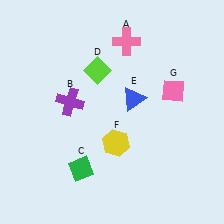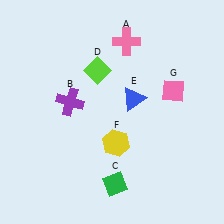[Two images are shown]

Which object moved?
The green diamond (C) moved right.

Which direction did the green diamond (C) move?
The green diamond (C) moved right.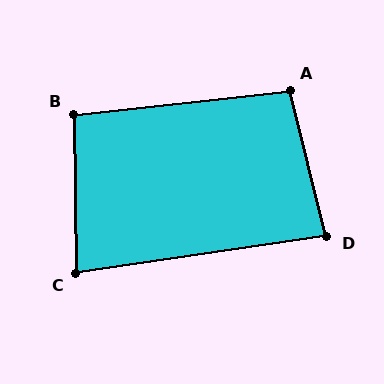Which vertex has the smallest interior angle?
C, at approximately 83 degrees.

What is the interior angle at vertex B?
Approximately 95 degrees (obtuse).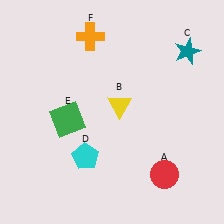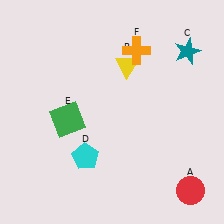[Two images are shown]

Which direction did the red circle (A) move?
The red circle (A) moved right.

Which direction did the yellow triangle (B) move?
The yellow triangle (B) moved up.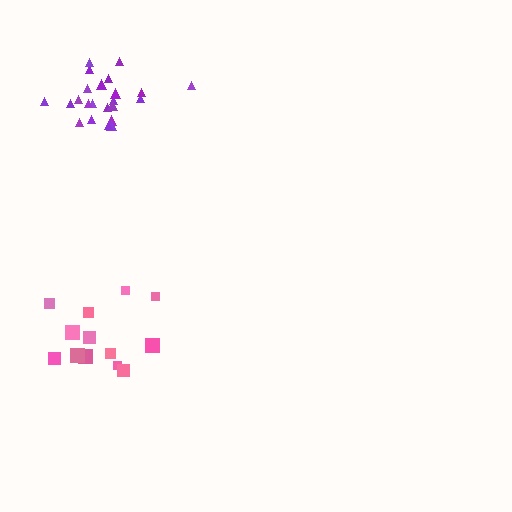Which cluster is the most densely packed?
Purple.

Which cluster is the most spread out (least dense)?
Pink.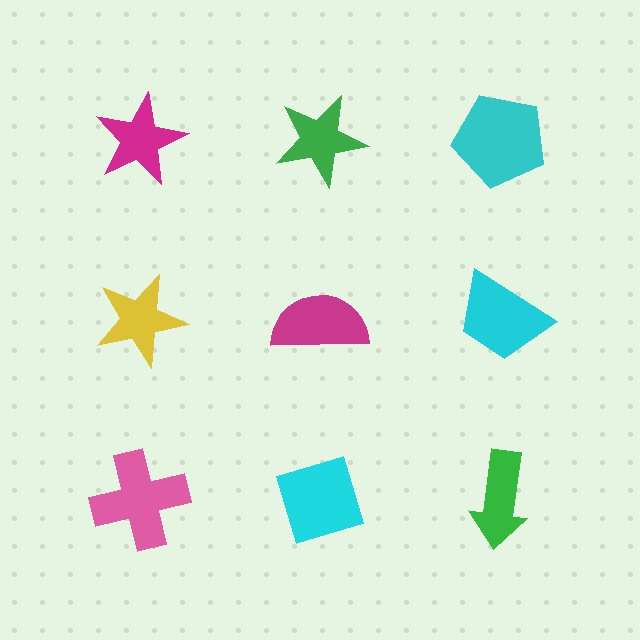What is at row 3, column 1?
A pink cross.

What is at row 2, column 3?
A cyan trapezoid.